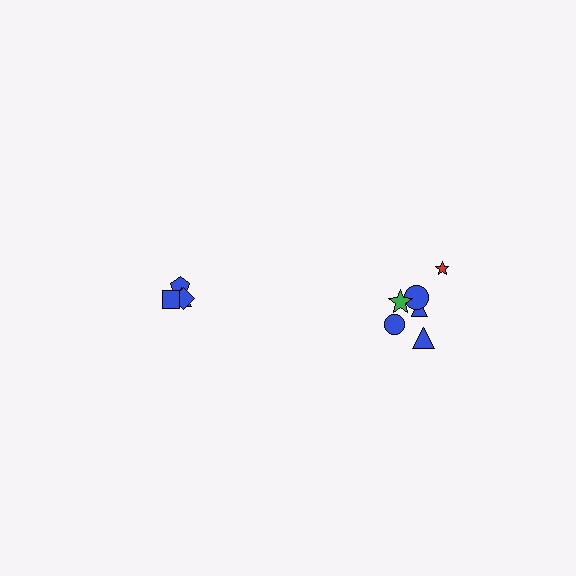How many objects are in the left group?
There are 4 objects.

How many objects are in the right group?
There are 6 objects.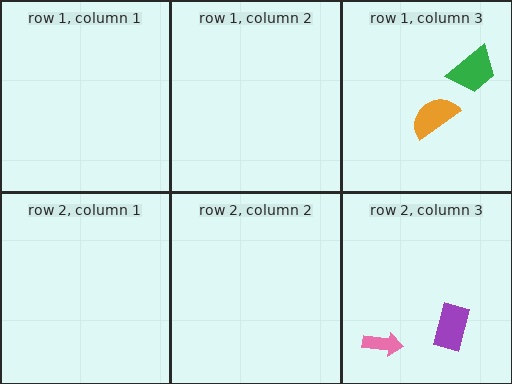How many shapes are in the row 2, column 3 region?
2.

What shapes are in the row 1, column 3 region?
The orange semicircle, the green trapezoid.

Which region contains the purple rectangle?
The row 2, column 3 region.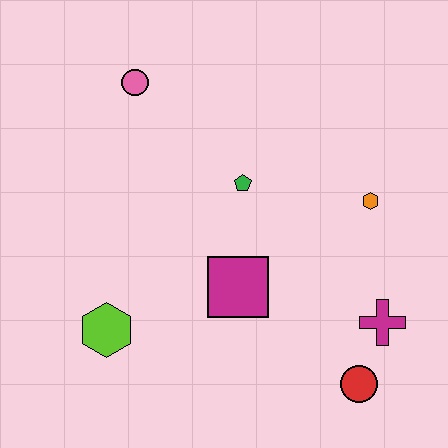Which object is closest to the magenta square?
The green pentagon is closest to the magenta square.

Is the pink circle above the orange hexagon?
Yes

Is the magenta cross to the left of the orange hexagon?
No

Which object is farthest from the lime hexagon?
The orange hexagon is farthest from the lime hexagon.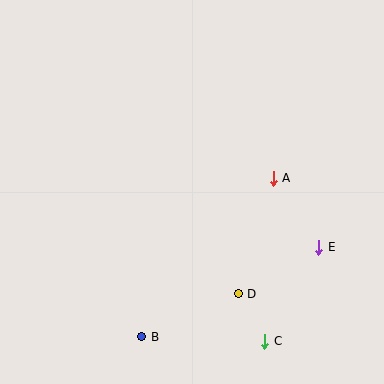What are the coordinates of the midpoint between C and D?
The midpoint between C and D is at (251, 317).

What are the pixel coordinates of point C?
Point C is at (265, 341).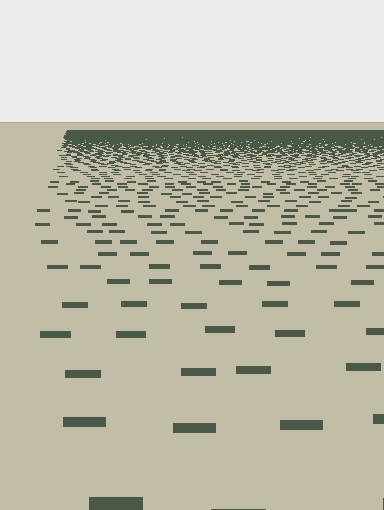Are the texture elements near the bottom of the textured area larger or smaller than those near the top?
Larger. Near the bottom, elements are closer to the viewer and appear at a bigger on-screen size.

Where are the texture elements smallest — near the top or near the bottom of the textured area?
Near the top.